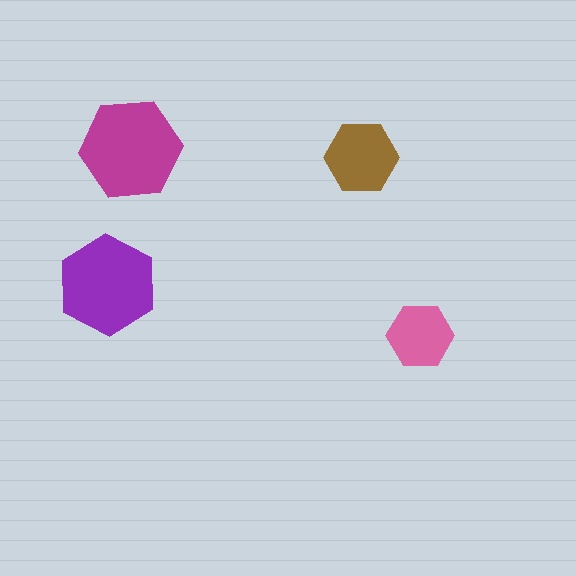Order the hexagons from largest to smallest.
the magenta one, the purple one, the brown one, the pink one.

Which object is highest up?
The magenta hexagon is topmost.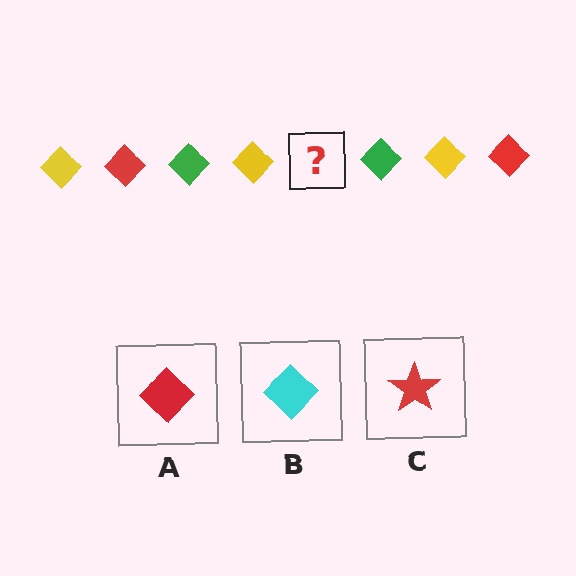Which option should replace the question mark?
Option A.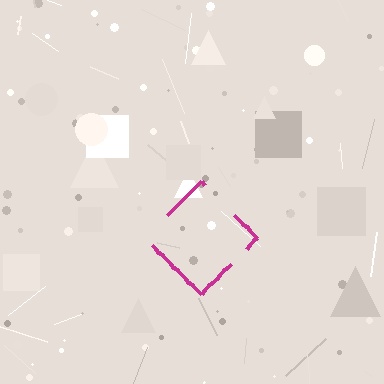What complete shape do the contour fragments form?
The contour fragments form a diamond.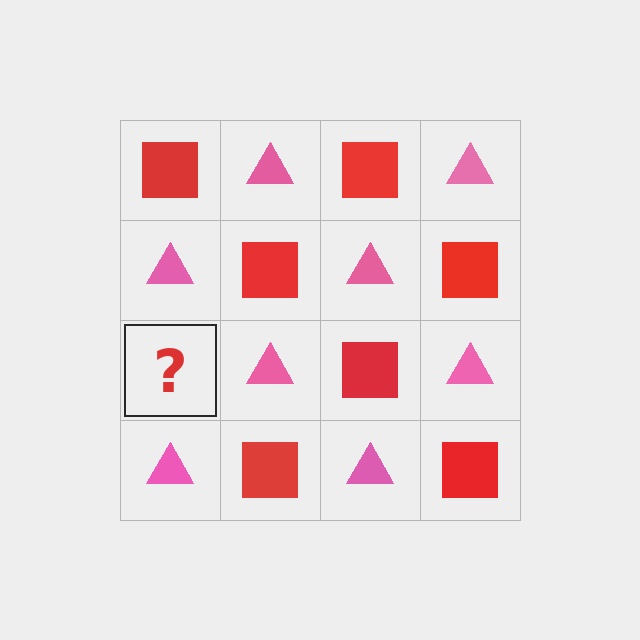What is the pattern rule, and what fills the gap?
The rule is that it alternates red square and pink triangle in a checkerboard pattern. The gap should be filled with a red square.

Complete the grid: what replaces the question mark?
The question mark should be replaced with a red square.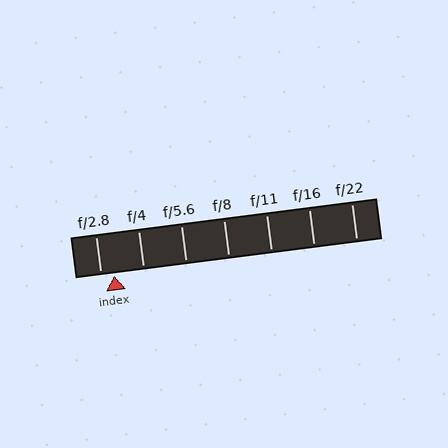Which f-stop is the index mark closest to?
The index mark is closest to f/2.8.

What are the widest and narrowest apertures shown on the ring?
The widest aperture shown is f/2.8 and the narrowest is f/22.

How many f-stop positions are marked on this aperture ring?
There are 7 f-stop positions marked.